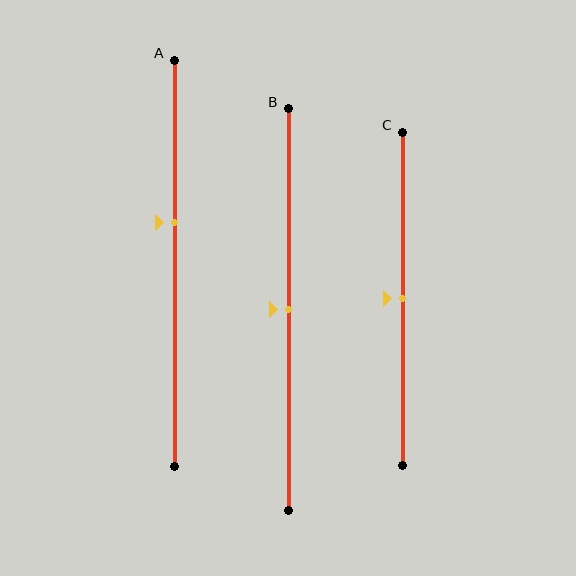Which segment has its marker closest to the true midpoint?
Segment B has its marker closest to the true midpoint.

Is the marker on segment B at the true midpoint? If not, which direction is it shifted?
Yes, the marker on segment B is at the true midpoint.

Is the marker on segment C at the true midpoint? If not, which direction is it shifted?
Yes, the marker on segment C is at the true midpoint.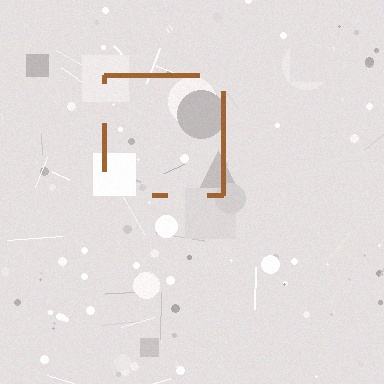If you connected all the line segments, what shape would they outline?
They would outline a square.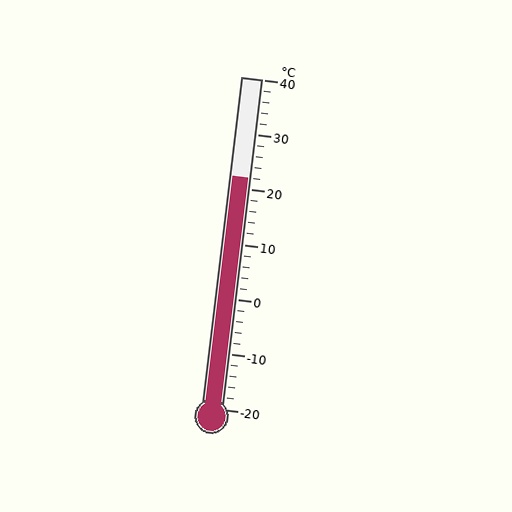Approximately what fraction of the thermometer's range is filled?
The thermometer is filled to approximately 70% of its range.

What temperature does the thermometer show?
The thermometer shows approximately 22°C.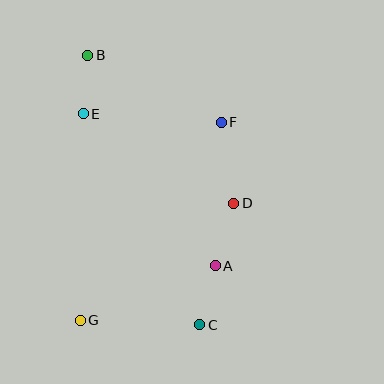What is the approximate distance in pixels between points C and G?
The distance between C and G is approximately 119 pixels.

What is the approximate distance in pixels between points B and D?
The distance between B and D is approximately 208 pixels.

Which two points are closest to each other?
Points B and E are closest to each other.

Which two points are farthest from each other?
Points B and C are farthest from each other.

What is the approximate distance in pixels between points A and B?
The distance between A and B is approximately 246 pixels.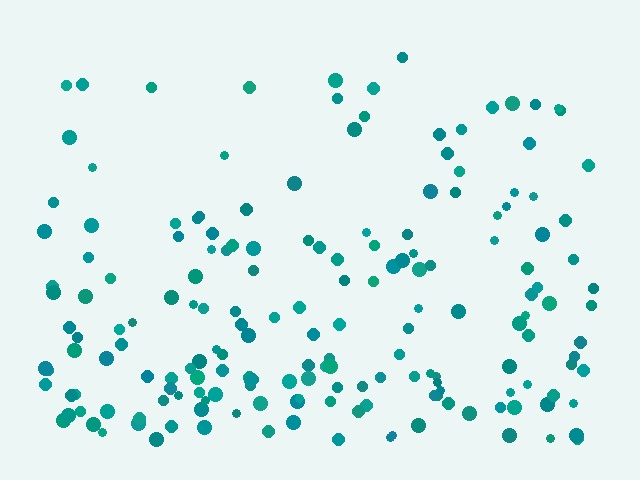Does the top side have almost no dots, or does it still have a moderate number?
Still a moderate number, just noticeably fewer than the bottom.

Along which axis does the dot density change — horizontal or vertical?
Vertical.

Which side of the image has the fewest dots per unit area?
The top.